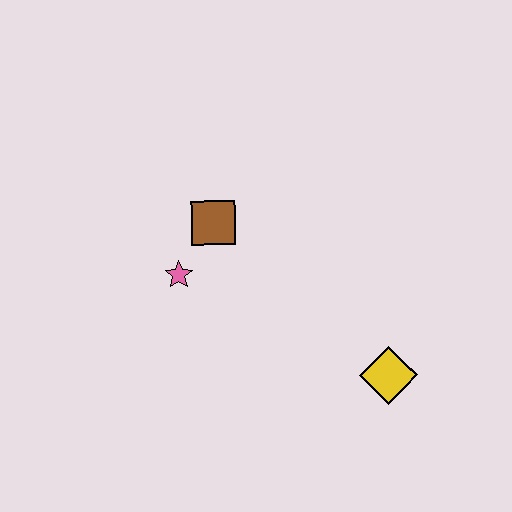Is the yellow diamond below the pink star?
Yes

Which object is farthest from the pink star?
The yellow diamond is farthest from the pink star.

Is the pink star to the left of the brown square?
Yes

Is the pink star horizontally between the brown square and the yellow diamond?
No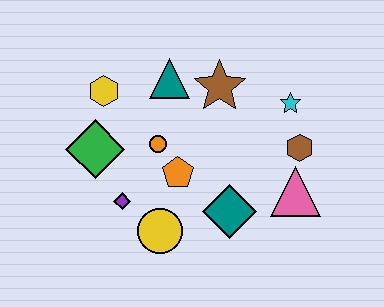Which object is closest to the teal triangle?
The brown star is closest to the teal triangle.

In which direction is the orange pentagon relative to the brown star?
The orange pentagon is below the brown star.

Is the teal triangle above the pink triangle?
Yes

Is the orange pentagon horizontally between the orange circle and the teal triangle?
No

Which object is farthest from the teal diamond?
The yellow hexagon is farthest from the teal diamond.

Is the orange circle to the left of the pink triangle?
Yes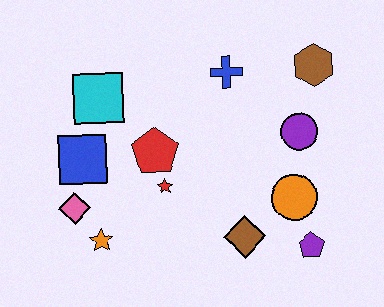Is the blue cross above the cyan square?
Yes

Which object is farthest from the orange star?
The brown hexagon is farthest from the orange star.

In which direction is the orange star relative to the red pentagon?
The orange star is below the red pentagon.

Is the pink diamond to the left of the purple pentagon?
Yes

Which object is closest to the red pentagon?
The red star is closest to the red pentagon.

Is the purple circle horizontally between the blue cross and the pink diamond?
No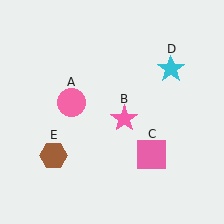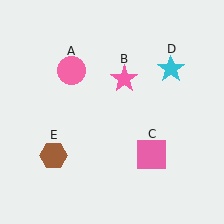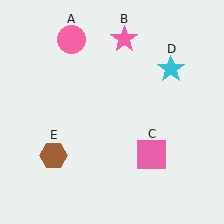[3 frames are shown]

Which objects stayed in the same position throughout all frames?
Pink square (object C) and cyan star (object D) and brown hexagon (object E) remained stationary.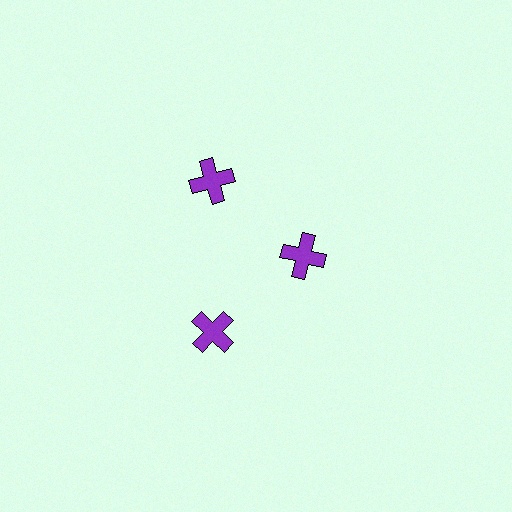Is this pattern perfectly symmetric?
No. The 3 purple crosses are arranged in a ring, but one element near the 3 o'clock position is pulled inward toward the center, breaking the 3-fold rotational symmetry.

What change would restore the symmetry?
The symmetry would be restored by moving it outward, back onto the ring so that all 3 crosses sit at equal angles and equal distance from the center.